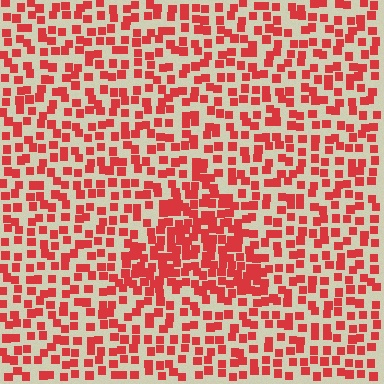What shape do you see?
I see a triangle.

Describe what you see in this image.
The image contains small red elements arranged at two different densities. A triangle-shaped region is visible where the elements are more densely packed than the surrounding area.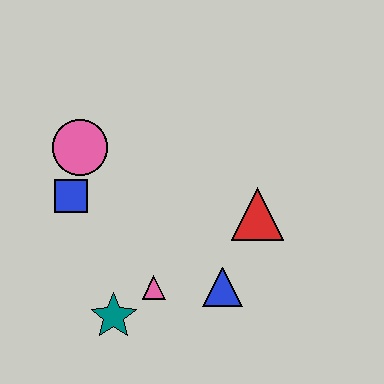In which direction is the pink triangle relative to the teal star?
The pink triangle is to the right of the teal star.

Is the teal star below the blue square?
Yes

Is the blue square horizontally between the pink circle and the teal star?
No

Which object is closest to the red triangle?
The blue triangle is closest to the red triangle.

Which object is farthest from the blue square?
The red triangle is farthest from the blue square.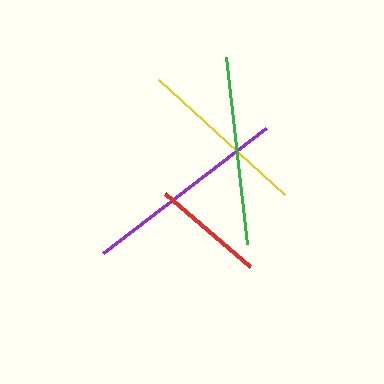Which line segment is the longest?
The purple line is the longest at approximately 205 pixels.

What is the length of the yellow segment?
The yellow segment is approximately 170 pixels long.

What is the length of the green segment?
The green segment is approximately 189 pixels long.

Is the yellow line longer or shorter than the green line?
The green line is longer than the yellow line.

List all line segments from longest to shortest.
From longest to shortest: purple, green, yellow, red.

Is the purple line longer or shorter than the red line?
The purple line is longer than the red line.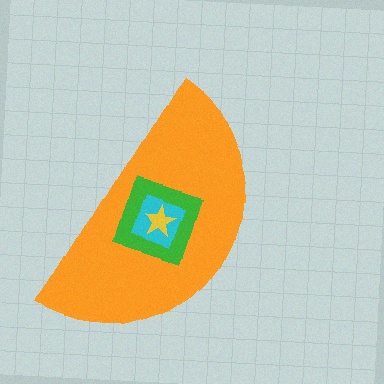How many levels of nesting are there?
4.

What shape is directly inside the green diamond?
The cyan square.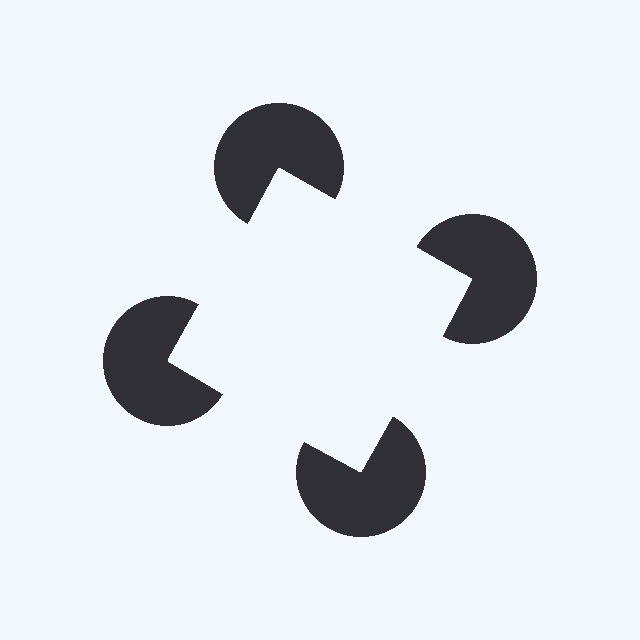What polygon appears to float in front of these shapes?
An illusory square — its edges are inferred from the aligned wedge cuts in the pac-man discs, not physically drawn.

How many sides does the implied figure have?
4 sides.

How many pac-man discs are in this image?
There are 4 — one at each vertex of the illusory square.